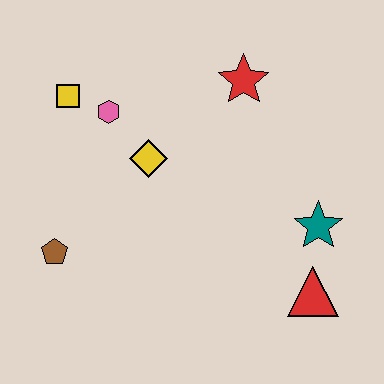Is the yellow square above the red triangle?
Yes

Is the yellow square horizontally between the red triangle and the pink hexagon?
No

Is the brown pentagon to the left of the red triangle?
Yes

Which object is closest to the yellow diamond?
The pink hexagon is closest to the yellow diamond.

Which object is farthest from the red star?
The brown pentagon is farthest from the red star.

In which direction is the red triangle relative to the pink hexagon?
The red triangle is to the right of the pink hexagon.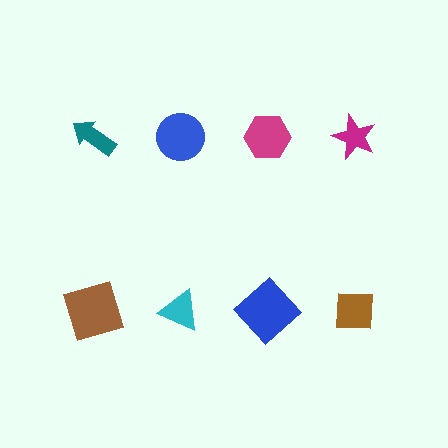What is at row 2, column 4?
A brown square.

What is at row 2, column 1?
A brown square.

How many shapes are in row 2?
4 shapes.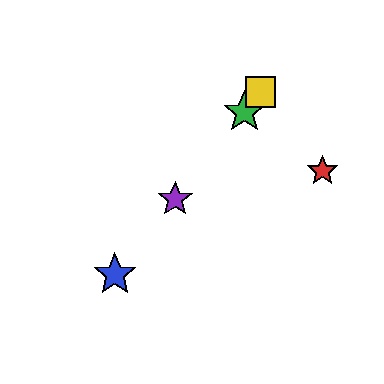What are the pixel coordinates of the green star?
The green star is at (245, 112).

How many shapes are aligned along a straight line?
4 shapes (the blue star, the green star, the yellow square, the purple star) are aligned along a straight line.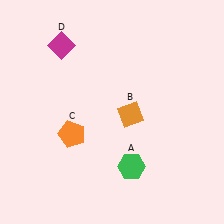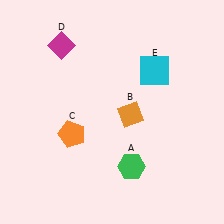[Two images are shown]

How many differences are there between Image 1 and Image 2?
There is 1 difference between the two images.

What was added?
A cyan square (E) was added in Image 2.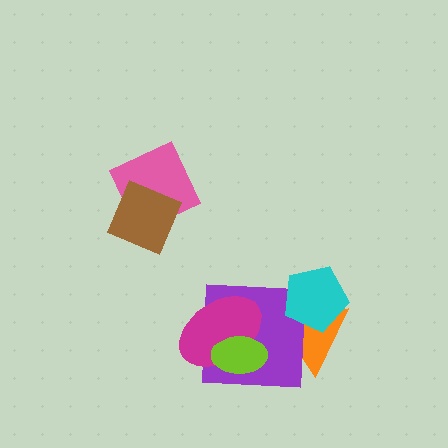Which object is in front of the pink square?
The brown square is in front of the pink square.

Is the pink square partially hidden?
Yes, it is partially covered by another shape.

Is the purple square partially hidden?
Yes, it is partially covered by another shape.